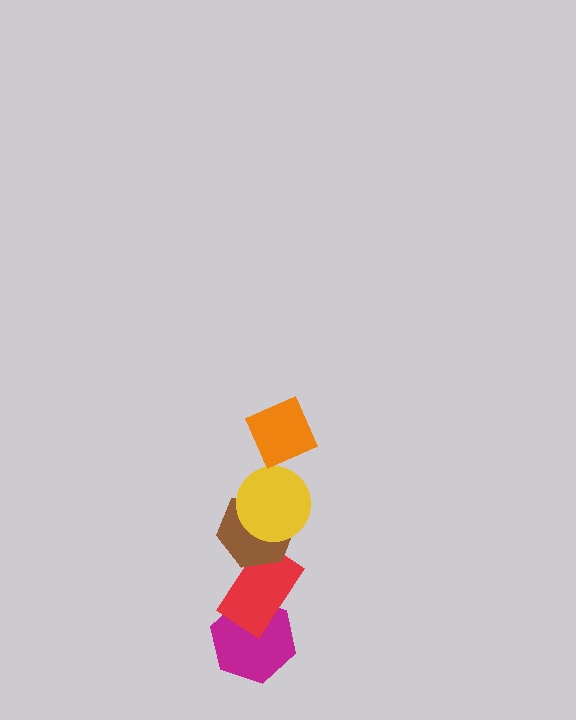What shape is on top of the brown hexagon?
The yellow circle is on top of the brown hexagon.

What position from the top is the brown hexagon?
The brown hexagon is 3rd from the top.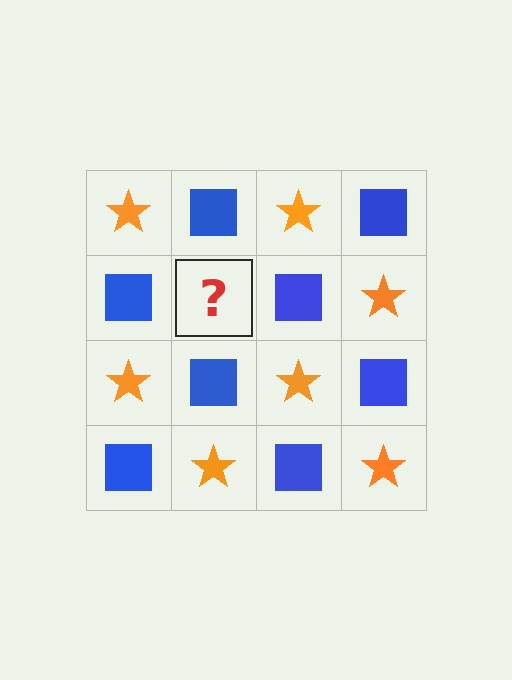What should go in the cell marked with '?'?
The missing cell should contain an orange star.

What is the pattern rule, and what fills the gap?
The rule is that it alternates orange star and blue square in a checkerboard pattern. The gap should be filled with an orange star.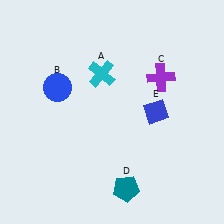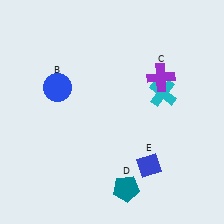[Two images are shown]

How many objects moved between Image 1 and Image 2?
2 objects moved between the two images.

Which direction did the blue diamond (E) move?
The blue diamond (E) moved down.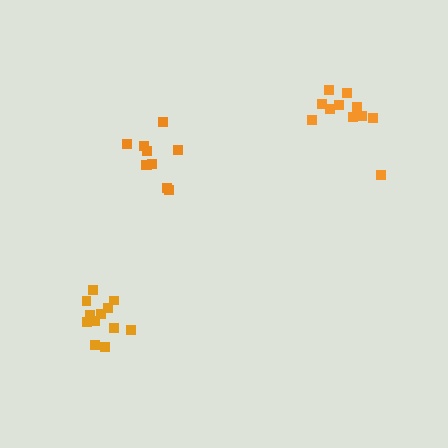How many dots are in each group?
Group 1: 12 dots, Group 2: 11 dots, Group 3: 10 dots (33 total).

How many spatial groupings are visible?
There are 3 spatial groupings.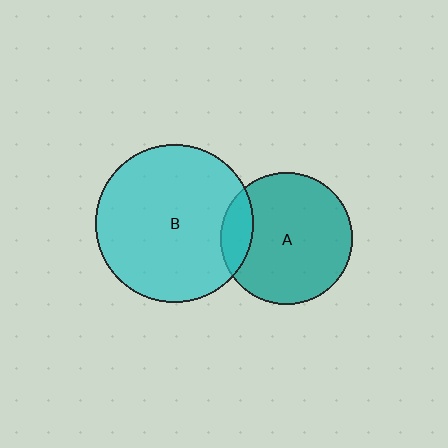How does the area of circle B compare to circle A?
Approximately 1.4 times.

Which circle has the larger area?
Circle B (cyan).